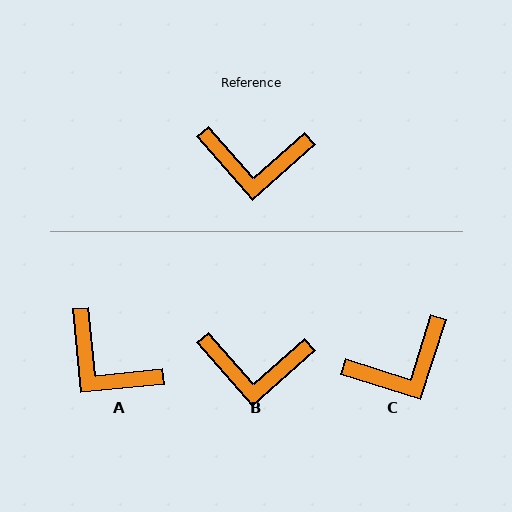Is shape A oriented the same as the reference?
No, it is off by about 36 degrees.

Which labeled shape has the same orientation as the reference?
B.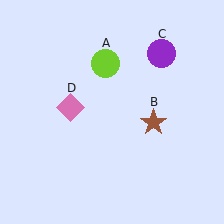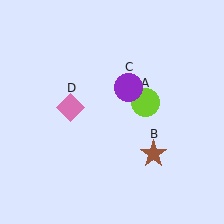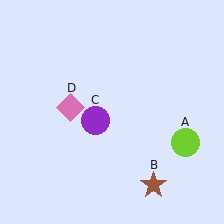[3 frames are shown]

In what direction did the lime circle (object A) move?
The lime circle (object A) moved down and to the right.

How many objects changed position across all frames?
3 objects changed position: lime circle (object A), brown star (object B), purple circle (object C).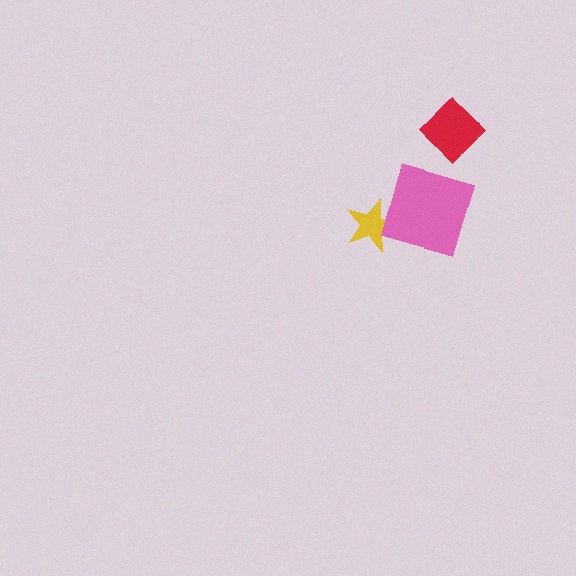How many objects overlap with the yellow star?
1 object overlaps with the yellow star.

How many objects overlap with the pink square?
1 object overlaps with the pink square.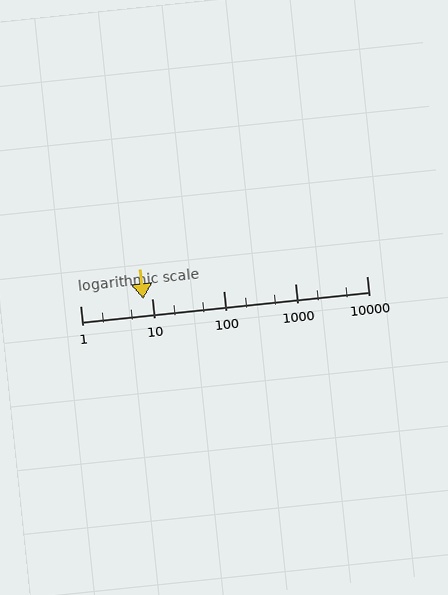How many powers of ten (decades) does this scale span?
The scale spans 4 decades, from 1 to 10000.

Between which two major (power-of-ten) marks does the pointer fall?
The pointer is between 1 and 10.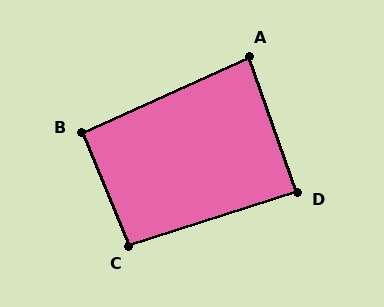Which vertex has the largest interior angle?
C, at approximately 95 degrees.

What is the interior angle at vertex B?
Approximately 92 degrees (approximately right).